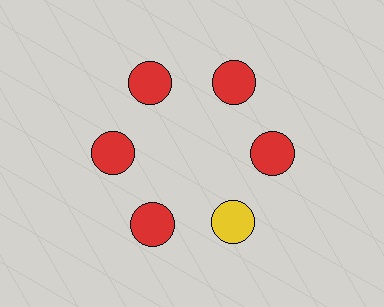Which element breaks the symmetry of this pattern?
The yellow circle at roughly the 5 o'clock position breaks the symmetry. All other shapes are red circles.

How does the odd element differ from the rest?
It has a different color: yellow instead of red.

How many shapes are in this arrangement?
There are 6 shapes arranged in a ring pattern.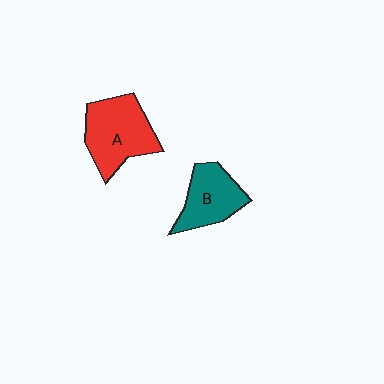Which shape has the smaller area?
Shape B (teal).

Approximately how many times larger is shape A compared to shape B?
Approximately 1.3 times.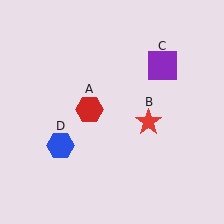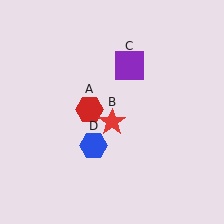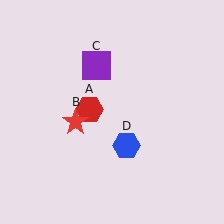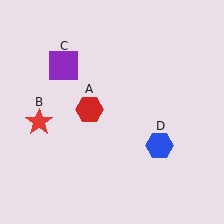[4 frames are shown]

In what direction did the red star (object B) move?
The red star (object B) moved left.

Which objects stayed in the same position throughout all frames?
Red hexagon (object A) remained stationary.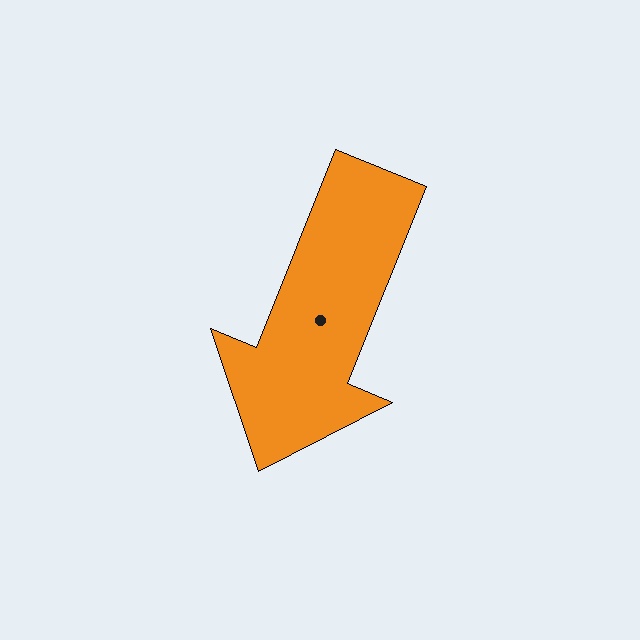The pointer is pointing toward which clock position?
Roughly 7 o'clock.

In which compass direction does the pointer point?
South.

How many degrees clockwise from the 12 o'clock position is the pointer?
Approximately 202 degrees.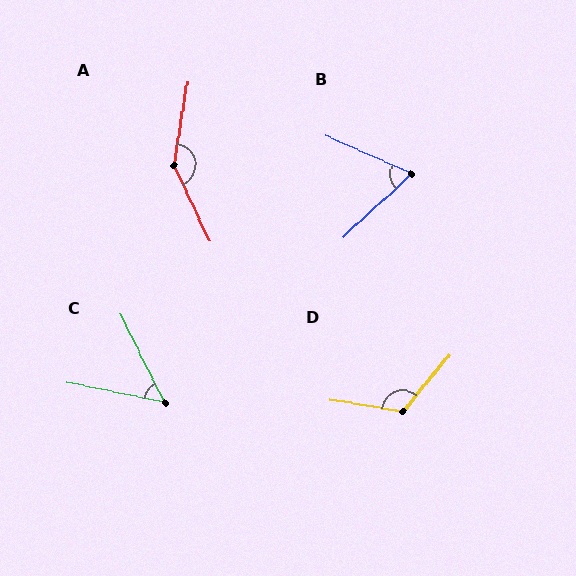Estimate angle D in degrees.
Approximately 120 degrees.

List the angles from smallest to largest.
C (52°), B (67°), D (120°), A (146°).